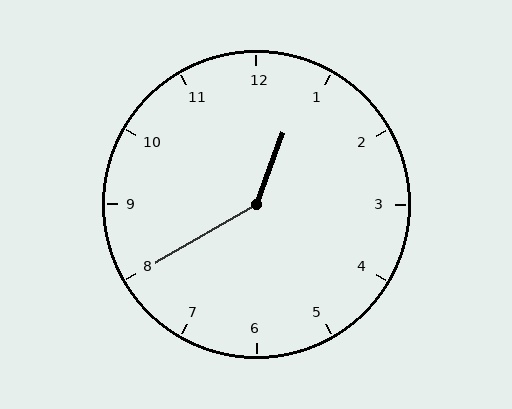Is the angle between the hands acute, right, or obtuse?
It is obtuse.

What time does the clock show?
12:40.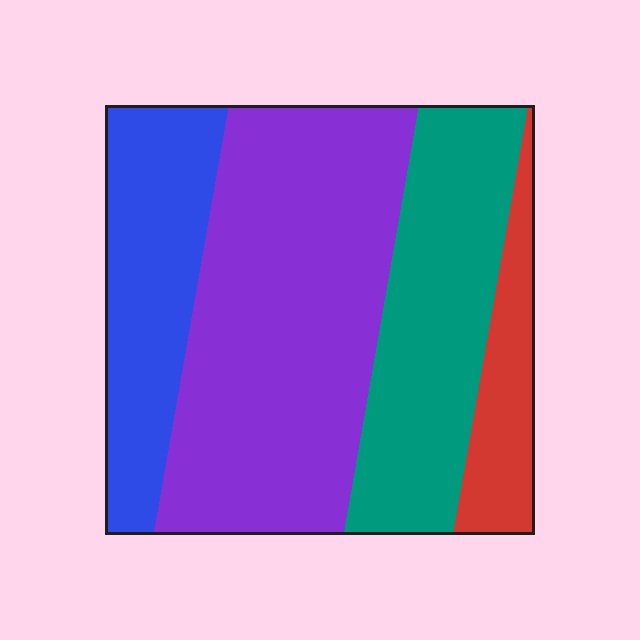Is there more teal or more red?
Teal.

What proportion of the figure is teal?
Teal covers about 25% of the figure.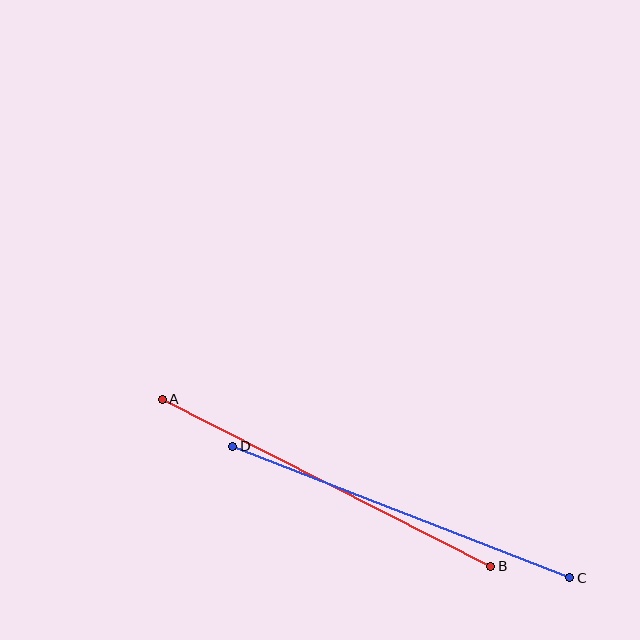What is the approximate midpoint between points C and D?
The midpoint is at approximately (401, 512) pixels.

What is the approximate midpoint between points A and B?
The midpoint is at approximately (326, 483) pixels.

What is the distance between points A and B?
The distance is approximately 369 pixels.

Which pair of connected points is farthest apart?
Points A and B are farthest apart.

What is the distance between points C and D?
The distance is approximately 362 pixels.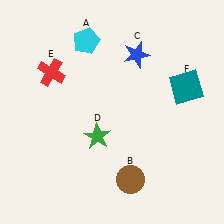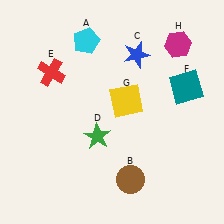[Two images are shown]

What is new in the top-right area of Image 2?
A magenta hexagon (H) was added in the top-right area of Image 2.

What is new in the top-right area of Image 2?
A yellow square (G) was added in the top-right area of Image 2.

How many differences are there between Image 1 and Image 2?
There are 2 differences between the two images.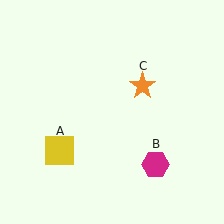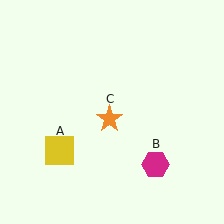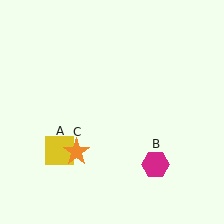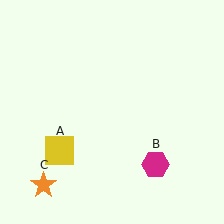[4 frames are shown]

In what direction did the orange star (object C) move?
The orange star (object C) moved down and to the left.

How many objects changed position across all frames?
1 object changed position: orange star (object C).